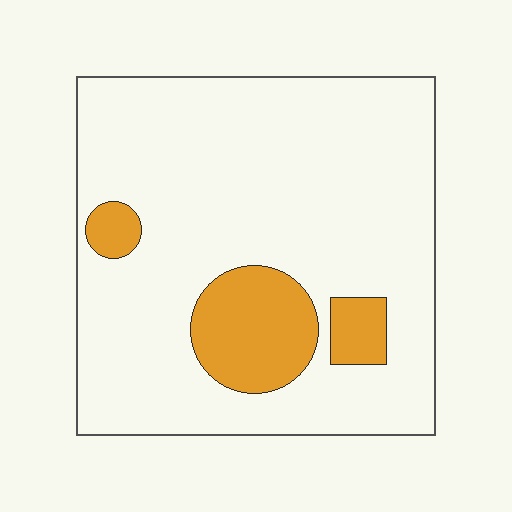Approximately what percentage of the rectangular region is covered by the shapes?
Approximately 15%.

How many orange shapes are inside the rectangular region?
3.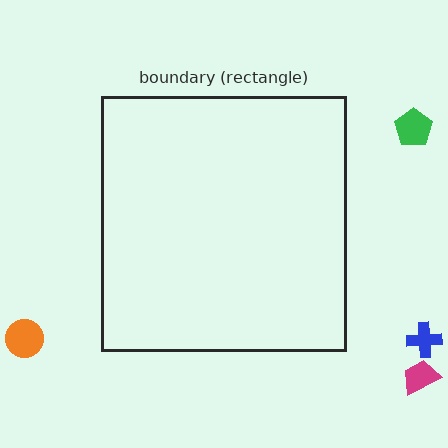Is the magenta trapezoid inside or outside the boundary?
Outside.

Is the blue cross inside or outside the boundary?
Outside.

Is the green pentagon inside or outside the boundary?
Outside.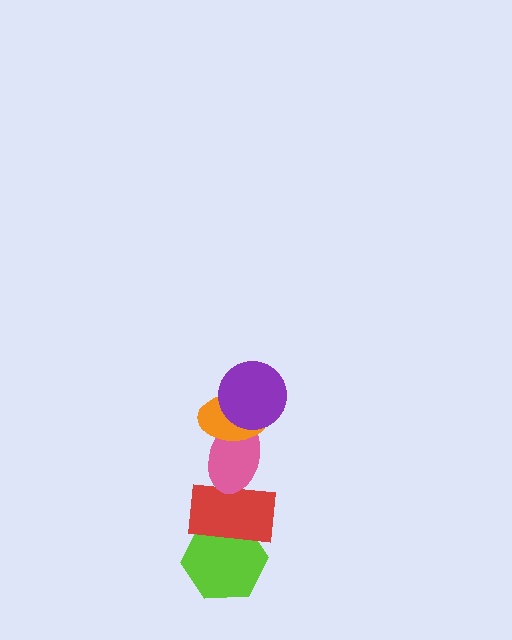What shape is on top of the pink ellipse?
The orange ellipse is on top of the pink ellipse.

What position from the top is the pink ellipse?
The pink ellipse is 3rd from the top.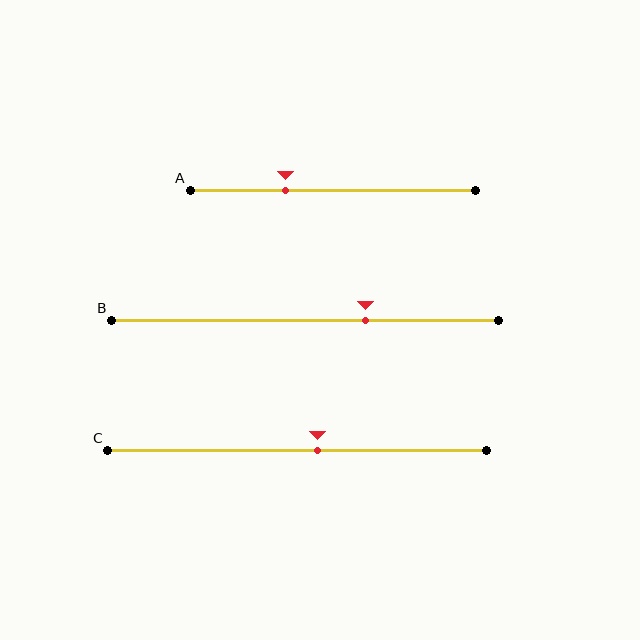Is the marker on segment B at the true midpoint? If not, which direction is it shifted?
No, the marker on segment B is shifted to the right by about 16% of the segment length.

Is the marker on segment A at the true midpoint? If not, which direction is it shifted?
No, the marker on segment A is shifted to the left by about 16% of the segment length.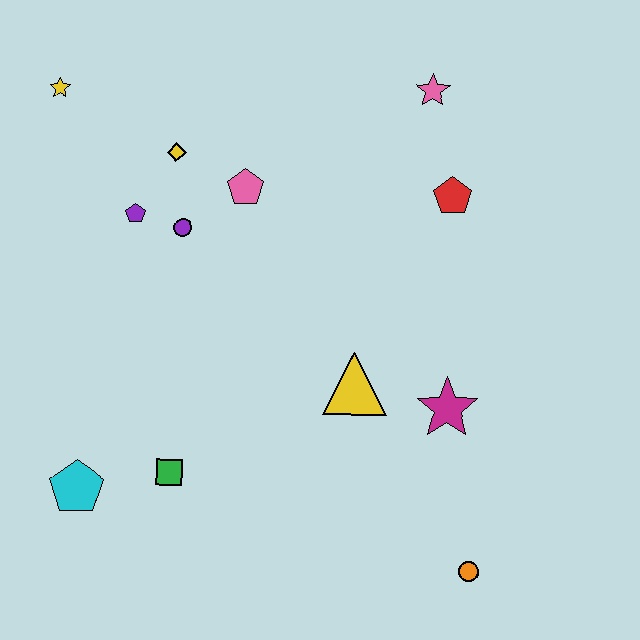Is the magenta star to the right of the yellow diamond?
Yes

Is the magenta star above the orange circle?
Yes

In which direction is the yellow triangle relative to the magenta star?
The yellow triangle is to the left of the magenta star.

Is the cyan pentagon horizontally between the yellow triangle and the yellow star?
Yes